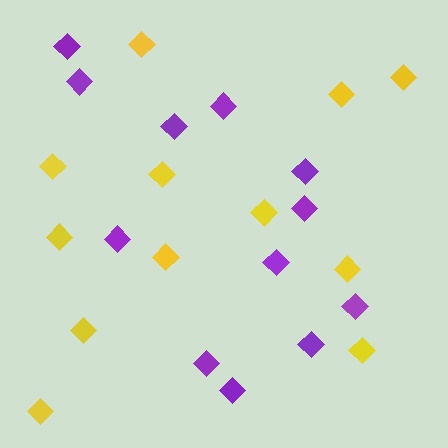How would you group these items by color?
There are 2 groups: one group of purple diamonds (12) and one group of yellow diamonds (12).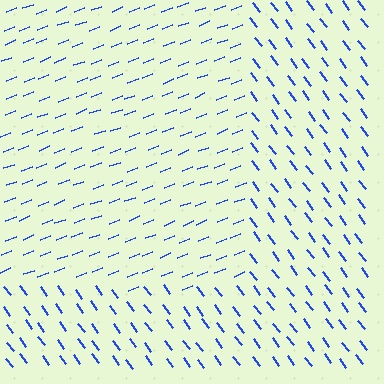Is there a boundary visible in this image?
Yes, there is a texture boundary formed by a change in line orientation.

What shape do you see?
I see a rectangle.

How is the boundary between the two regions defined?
The boundary is defined purely by a change in line orientation (approximately 75 degrees difference). All lines are the same color and thickness.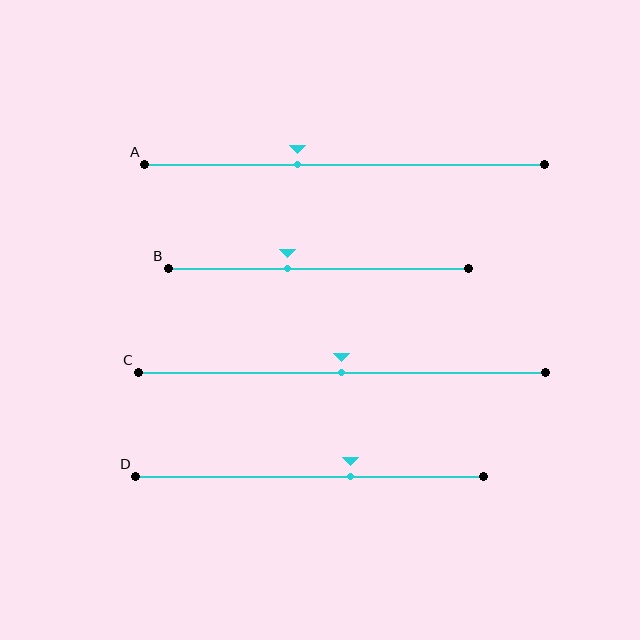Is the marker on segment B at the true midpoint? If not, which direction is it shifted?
No, the marker on segment B is shifted to the left by about 10% of the segment length.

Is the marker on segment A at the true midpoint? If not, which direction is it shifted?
No, the marker on segment A is shifted to the left by about 12% of the segment length.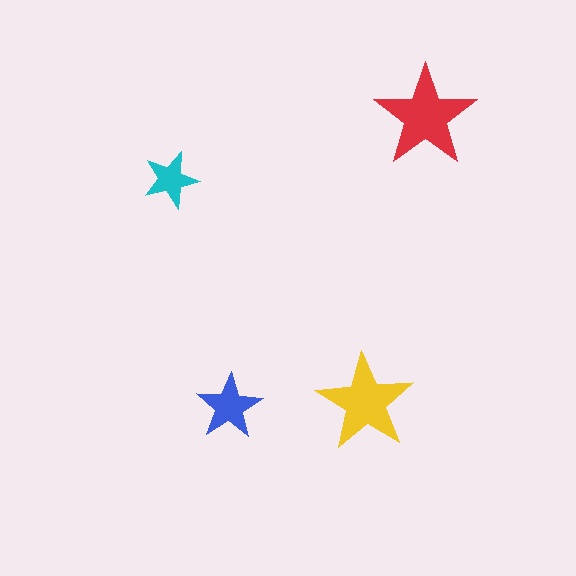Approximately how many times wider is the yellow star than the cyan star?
About 1.5 times wider.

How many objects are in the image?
There are 4 objects in the image.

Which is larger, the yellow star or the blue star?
The yellow one.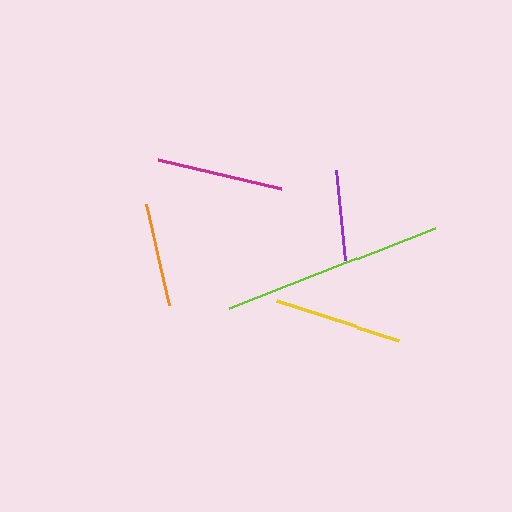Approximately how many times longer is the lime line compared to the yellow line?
The lime line is approximately 1.7 times the length of the yellow line.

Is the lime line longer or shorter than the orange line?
The lime line is longer than the orange line.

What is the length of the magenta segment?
The magenta segment is approximately 126 pixels long.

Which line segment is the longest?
The lime line is the longest at approximately 221 pixels.